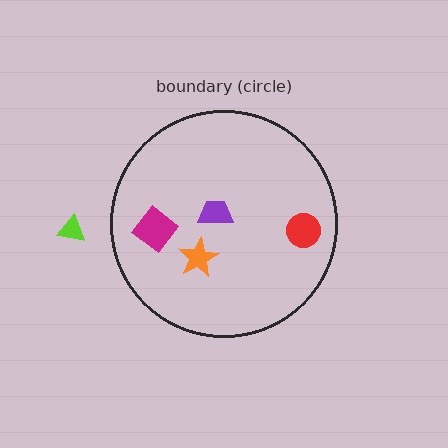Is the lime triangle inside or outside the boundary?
Outside.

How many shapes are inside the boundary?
4 inside, 1 outside.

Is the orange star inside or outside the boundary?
Inside.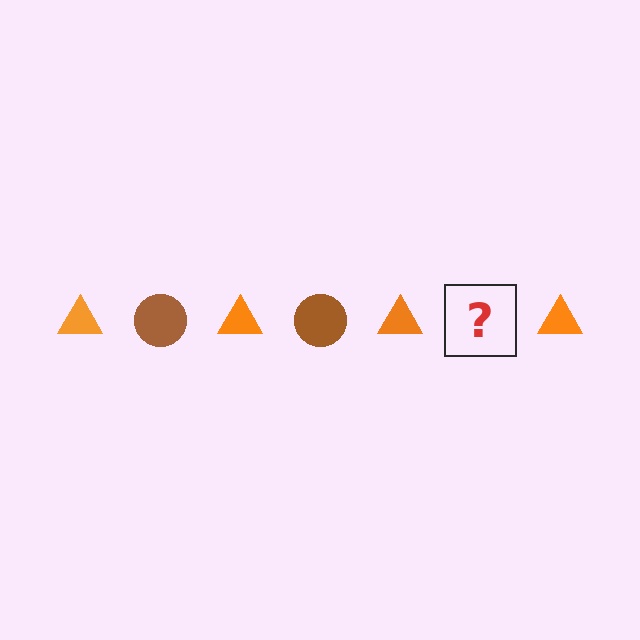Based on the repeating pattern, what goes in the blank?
The blank should be a brown circle.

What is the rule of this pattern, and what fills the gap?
The rule is that the pattern alternates between orange triangle and brown circle. The gap should be filled with a brown circle.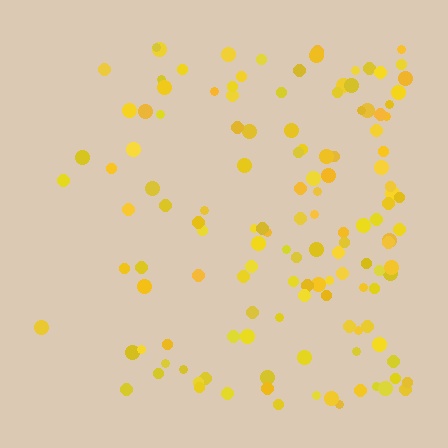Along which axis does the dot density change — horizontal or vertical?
Horizontal.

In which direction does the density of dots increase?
From left to right, with the right side densest.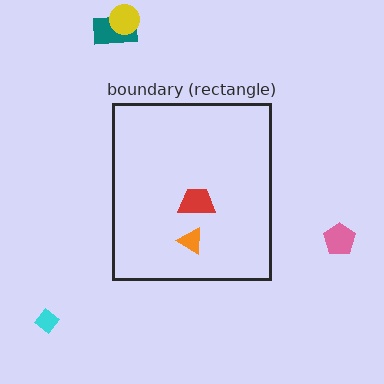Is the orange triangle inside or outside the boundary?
Inside.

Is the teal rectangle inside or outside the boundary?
Outside.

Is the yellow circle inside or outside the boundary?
Outside.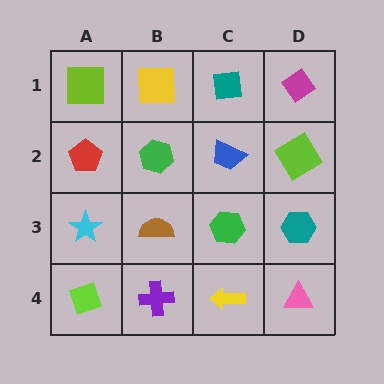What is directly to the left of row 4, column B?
A lime diamond.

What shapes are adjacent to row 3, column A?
A red pentagon (row 2, column A), a lime diamond (row 4, column A), a brown semicircle (row 3, column B).